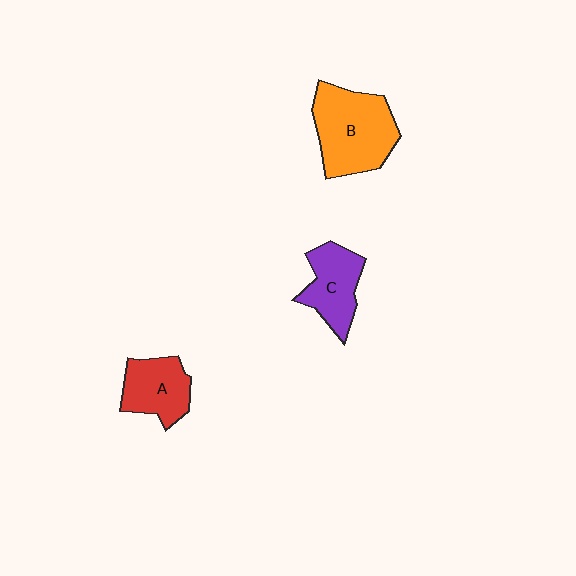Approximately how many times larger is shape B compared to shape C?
Approximately 1.6 times.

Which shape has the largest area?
Shape B (orange).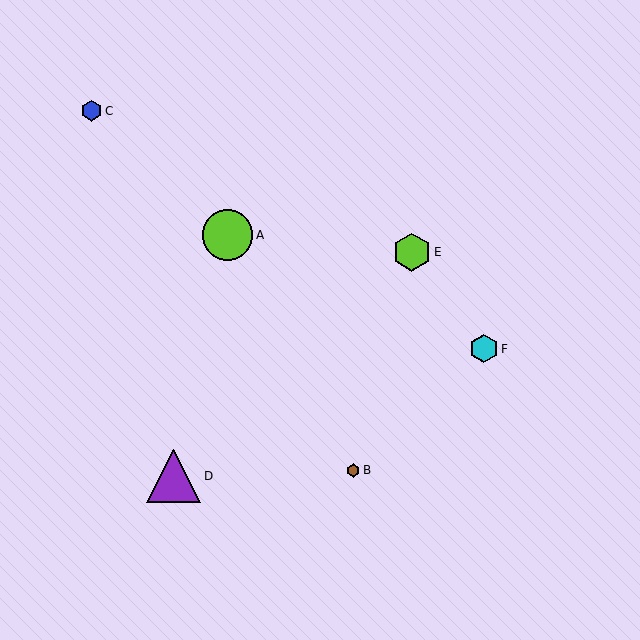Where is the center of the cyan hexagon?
The center of the cyan hexagon is at (484, 349).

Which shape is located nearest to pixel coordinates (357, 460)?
The brown hexagon (labeled B) at (353, 470) is nearest to that location.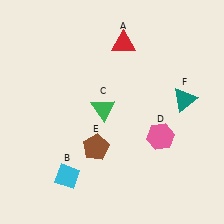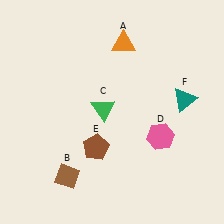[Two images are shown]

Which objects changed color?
A changed from red to orange. B changed from cyan to brown.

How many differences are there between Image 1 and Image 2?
There are 2 differences between the two images.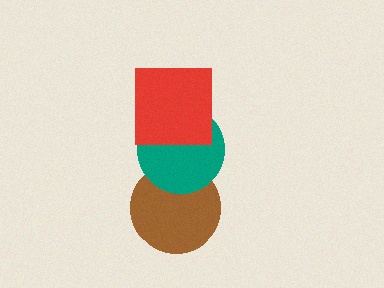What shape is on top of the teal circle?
The red square is on top of the teal circle.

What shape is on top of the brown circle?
The teal circle is on top of the brown circle.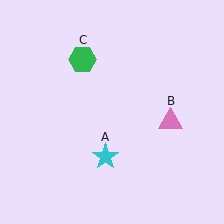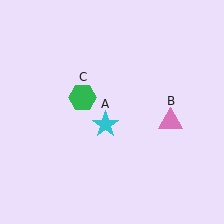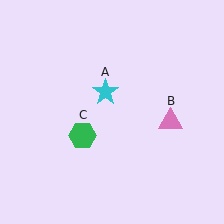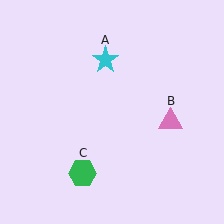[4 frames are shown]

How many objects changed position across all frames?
2 objects changed position: cyan star (object A), green hexagon (object C).